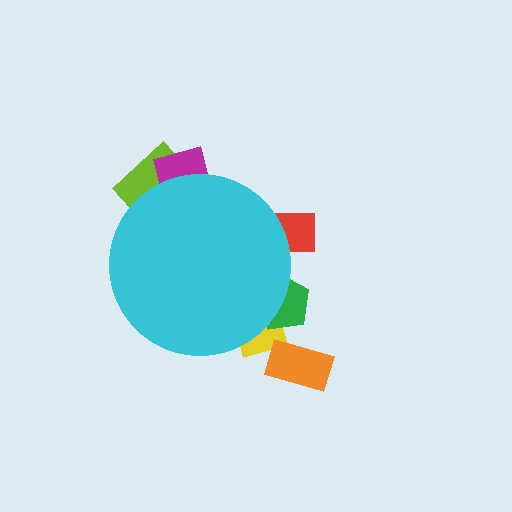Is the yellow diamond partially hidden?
Yes, the yellow diamond is partially hidden behind the cyan circle.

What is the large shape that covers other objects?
A cyan circle.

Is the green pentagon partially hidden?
Yes, the green pentagon is partially hidden behind the cyan circle.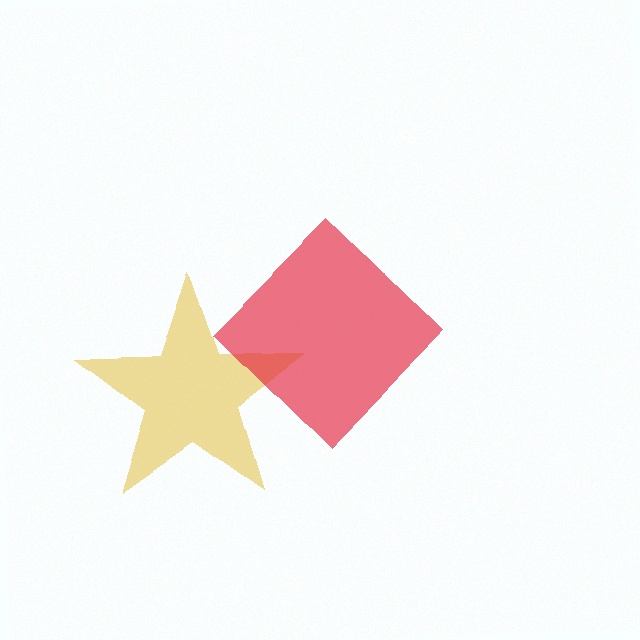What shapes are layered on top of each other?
The layered shapes are: a yellow star, a red diamond.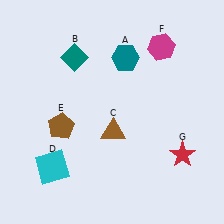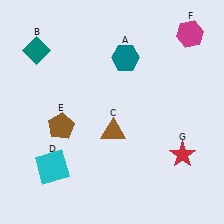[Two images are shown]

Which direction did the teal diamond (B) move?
The teal diamond (B) moved left.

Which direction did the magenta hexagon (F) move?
The magenta hexagon (F) moved right.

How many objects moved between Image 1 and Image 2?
2 objects moved between the two images.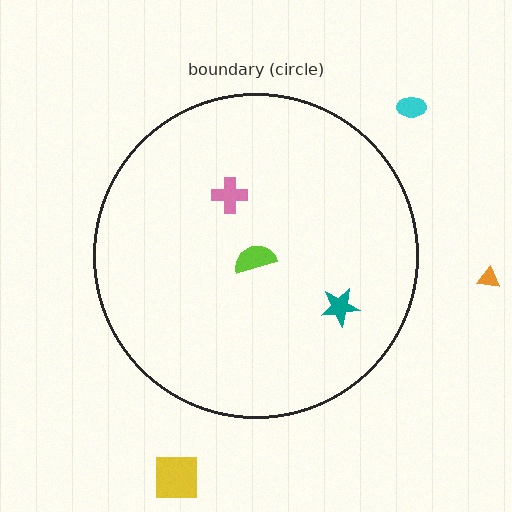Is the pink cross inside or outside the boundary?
Inside.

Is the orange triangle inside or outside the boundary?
Outside.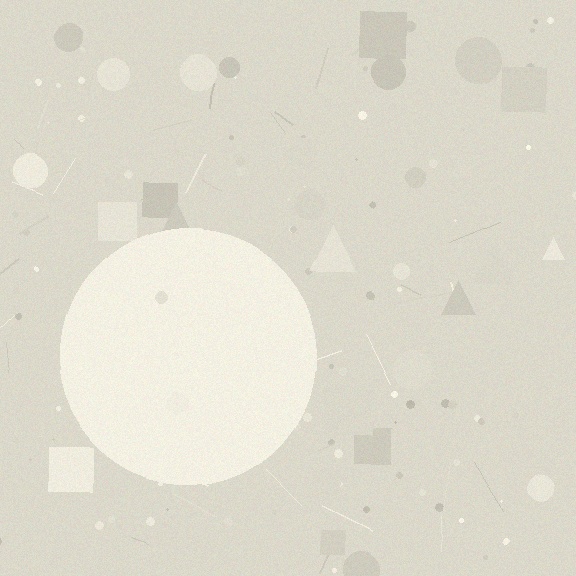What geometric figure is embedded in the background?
A circle is embedded in the background.